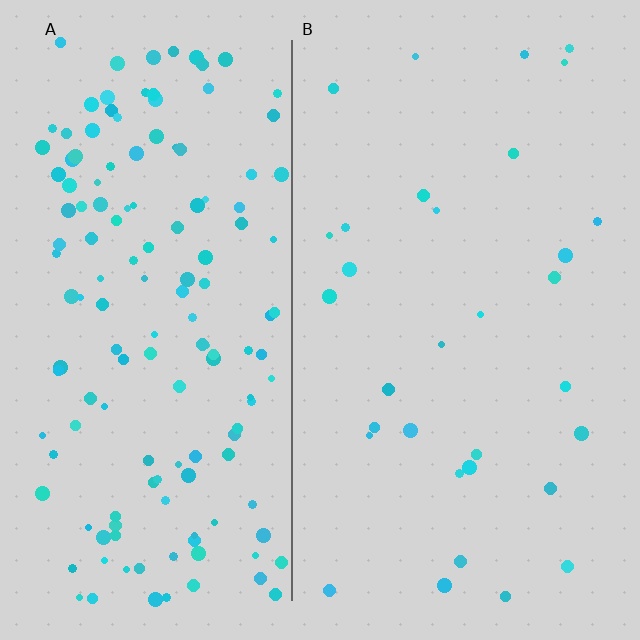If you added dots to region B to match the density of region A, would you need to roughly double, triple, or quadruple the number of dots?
Approximately quadruple.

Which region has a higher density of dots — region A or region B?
A (the left).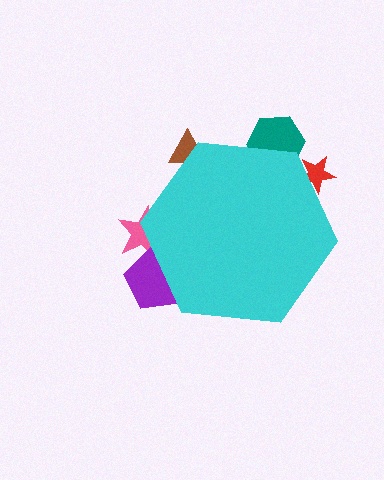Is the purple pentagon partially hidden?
Yes, the purple pentagon is partially hidden behind the cyan hexagon.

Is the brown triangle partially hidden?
Yes, the brown triangle is partially hidden behind the cyan hexagon.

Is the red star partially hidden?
Yes, the red star is partially hidden behind the cyan hexagon.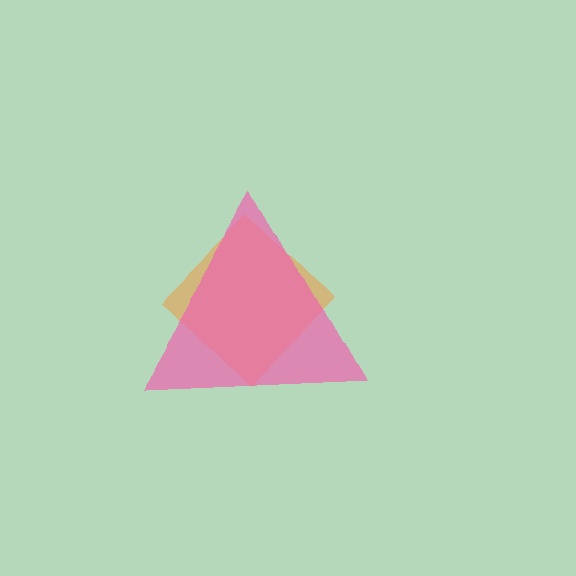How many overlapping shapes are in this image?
There are 2 overlapping shapes in the image.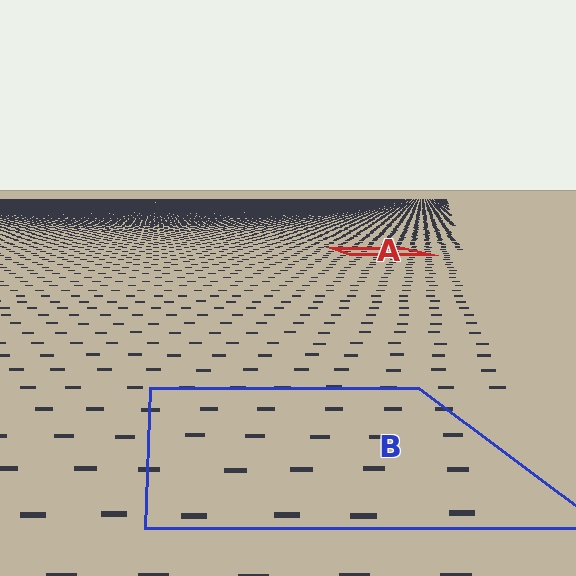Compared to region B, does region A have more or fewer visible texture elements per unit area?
Region A has more texture elements per unit area — they are packed more densely because it is farther away.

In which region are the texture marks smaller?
The texture marks are smaller in region A, because it is farther away.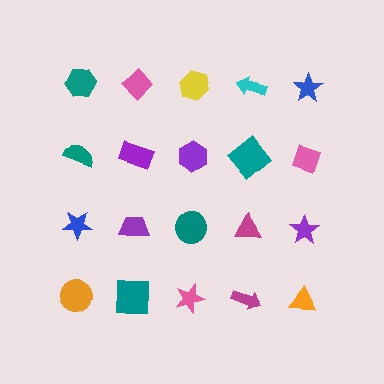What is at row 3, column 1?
A blue star.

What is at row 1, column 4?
A cyan arrow.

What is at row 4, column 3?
A pink star.